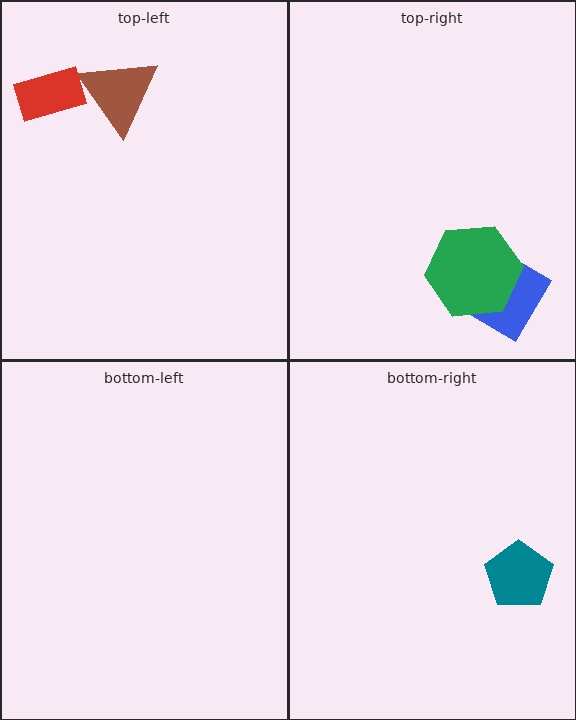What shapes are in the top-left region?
The brown triangle, the red rectangle.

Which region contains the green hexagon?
The top-right region.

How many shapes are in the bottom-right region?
1.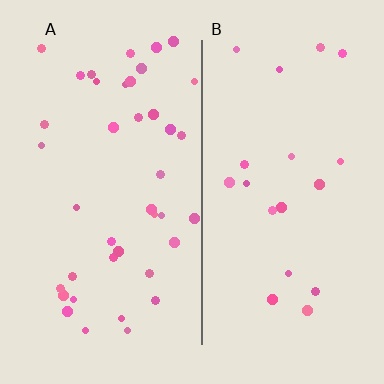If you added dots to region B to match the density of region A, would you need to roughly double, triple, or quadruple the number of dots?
Approximately double.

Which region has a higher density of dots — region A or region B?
A (the left).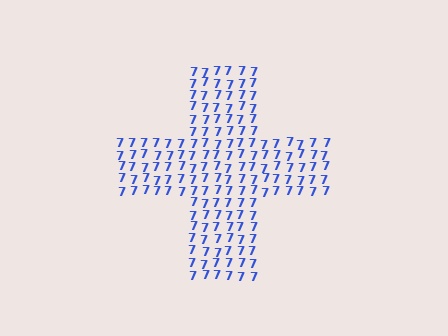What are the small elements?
The small elements are digit 7's.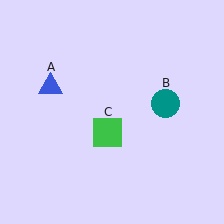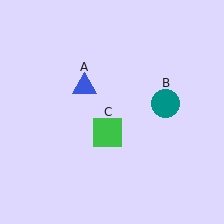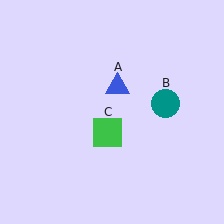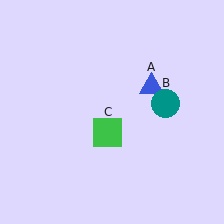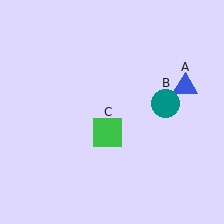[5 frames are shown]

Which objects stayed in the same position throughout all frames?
Teal circle (object B) and green square (object C) remained stationary.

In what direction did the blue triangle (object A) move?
The blue triangle (object A) moved right.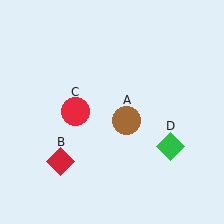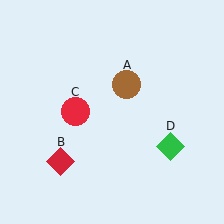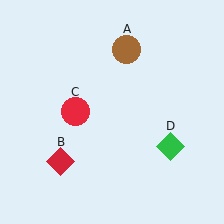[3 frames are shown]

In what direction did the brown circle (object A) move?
The brown circle (object A) moved up.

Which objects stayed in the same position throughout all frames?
Red diamond (object B) and red circle (object C) and green diamond (object D) remained stationary.